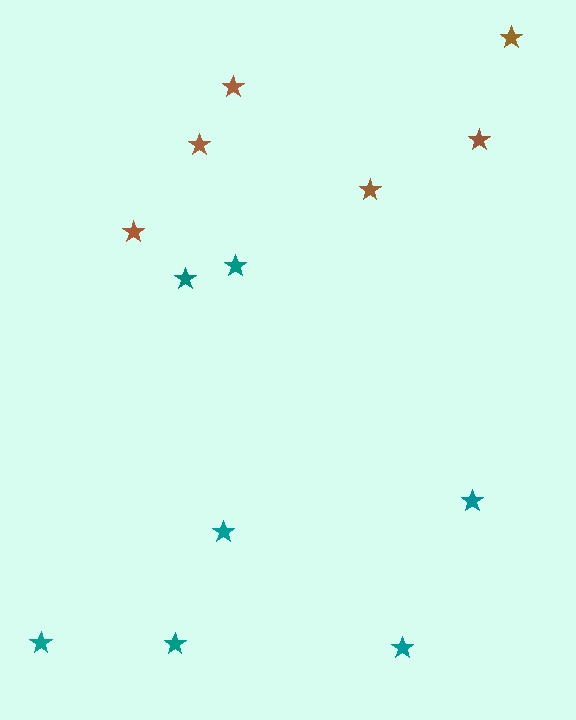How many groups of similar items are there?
There are 2 groups: one group of teal stars (7) and one group of brown stars (6).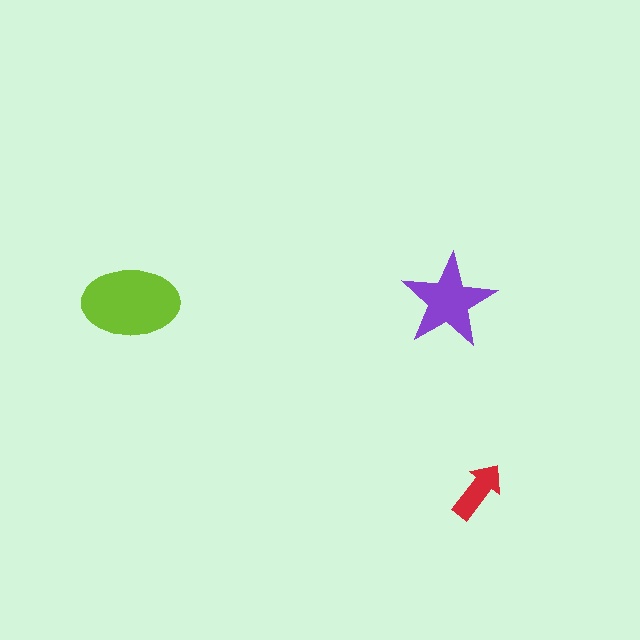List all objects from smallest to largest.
The red arrow, the purple star, the lime ellipse.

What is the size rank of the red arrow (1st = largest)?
3rd.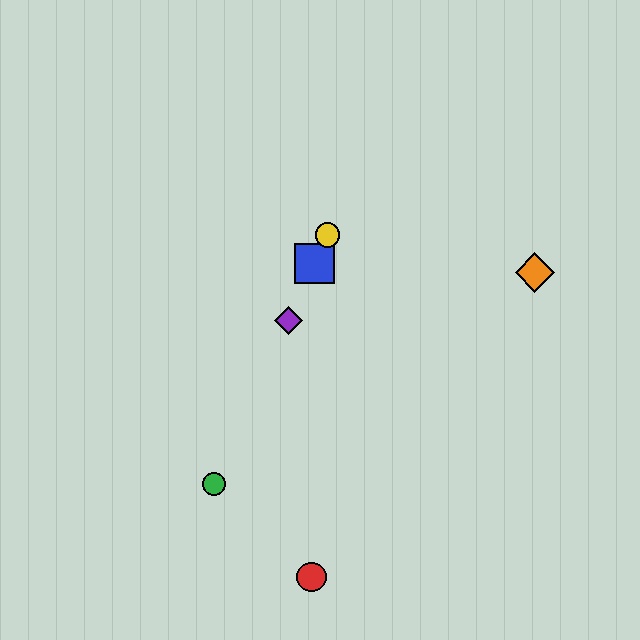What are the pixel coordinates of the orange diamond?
The orange diamond is at (535, 272).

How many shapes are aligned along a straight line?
4 shapes (the blue square, the green circle, the yellow circle, the purple diamond) are aligned along a straight line.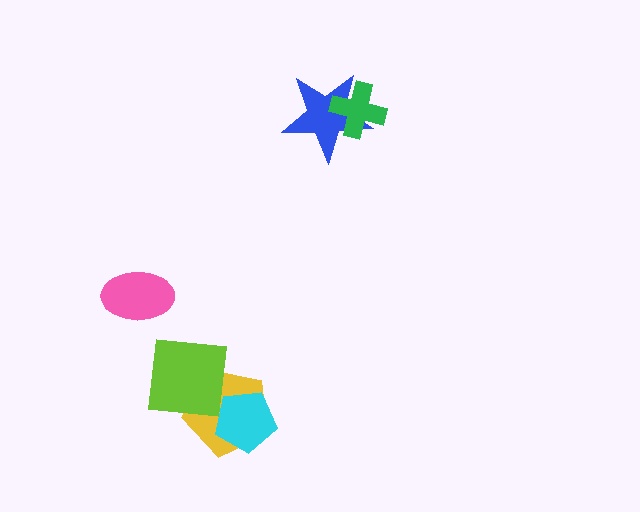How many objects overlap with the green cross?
1 object overlaps with the green cross.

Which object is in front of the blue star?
The green cross is in front of the blue star.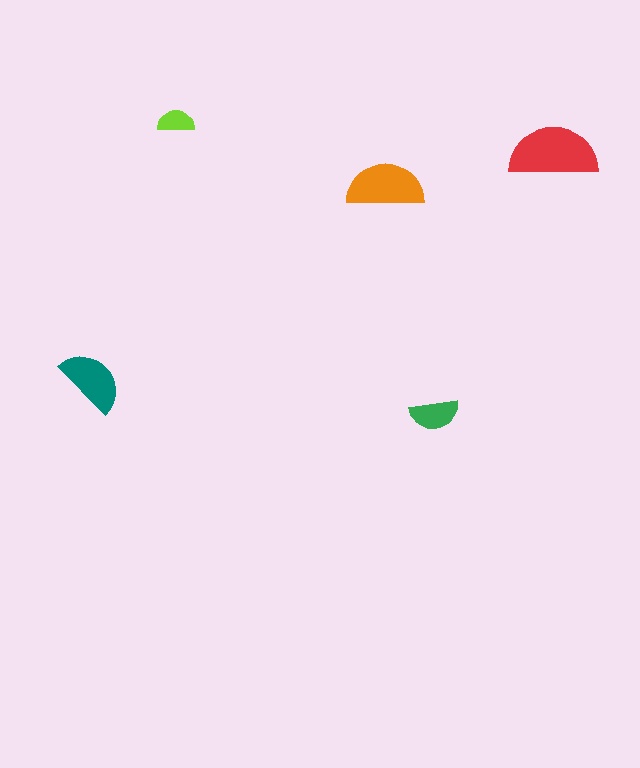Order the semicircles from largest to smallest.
the red one, the orange one, the teal one, the green one, the lime one.